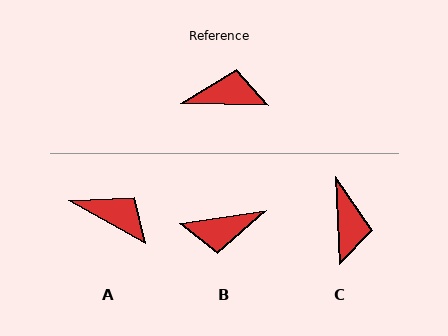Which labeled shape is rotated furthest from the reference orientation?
B, about 170 degrees away.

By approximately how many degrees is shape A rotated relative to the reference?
Approximately 28 degrees clockwise.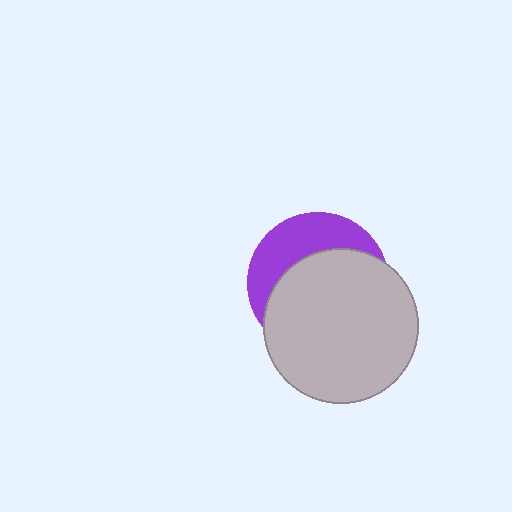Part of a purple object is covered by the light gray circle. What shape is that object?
It is a circle.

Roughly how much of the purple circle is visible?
A small part of it is visible (roughly 35%).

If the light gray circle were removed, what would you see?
You would see the complete purple circle.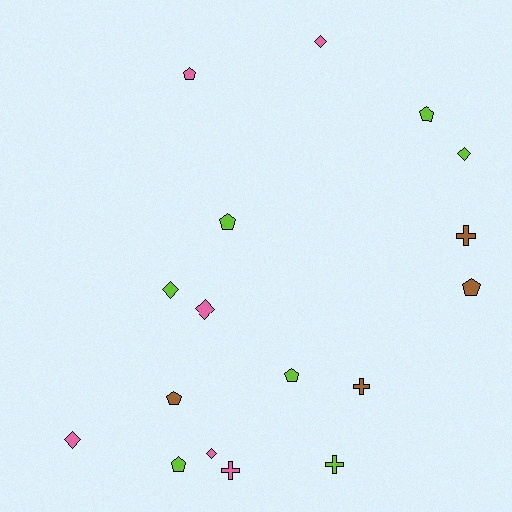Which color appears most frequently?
Lime, with 7 objects.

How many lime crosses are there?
There is 1 lime cross.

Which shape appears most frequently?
Pentagon, with 7 objects.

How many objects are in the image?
There are 17 objects.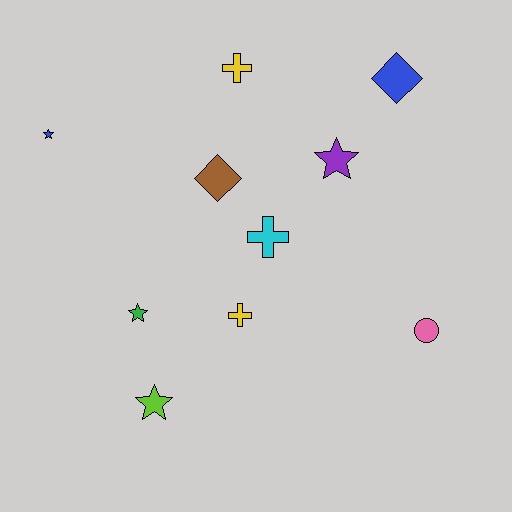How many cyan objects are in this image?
There is 1 cyan object.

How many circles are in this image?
There is 1 circle.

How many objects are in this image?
There are 10 objects.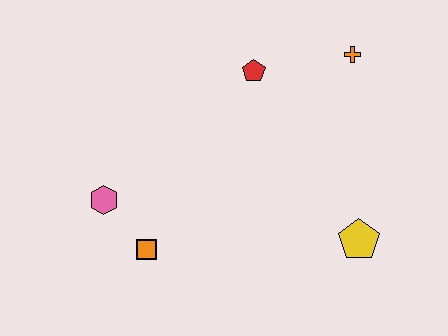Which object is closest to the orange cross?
The red pentagon is closest to the orange cross.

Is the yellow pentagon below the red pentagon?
Yes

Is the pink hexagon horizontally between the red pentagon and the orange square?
No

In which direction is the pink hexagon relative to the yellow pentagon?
The pink hexagon is to the left of the yellow pentagon.